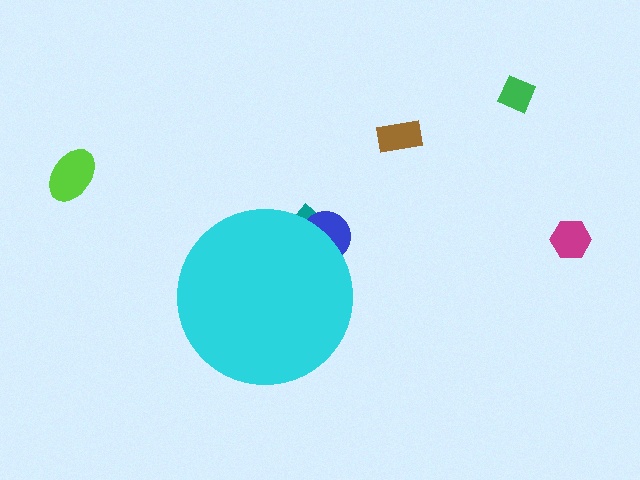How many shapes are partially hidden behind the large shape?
2 shapes are partially hidden.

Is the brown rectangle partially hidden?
No, the brown rectangle is fully visible.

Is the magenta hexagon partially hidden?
No, the magenta hexagon is fully visible.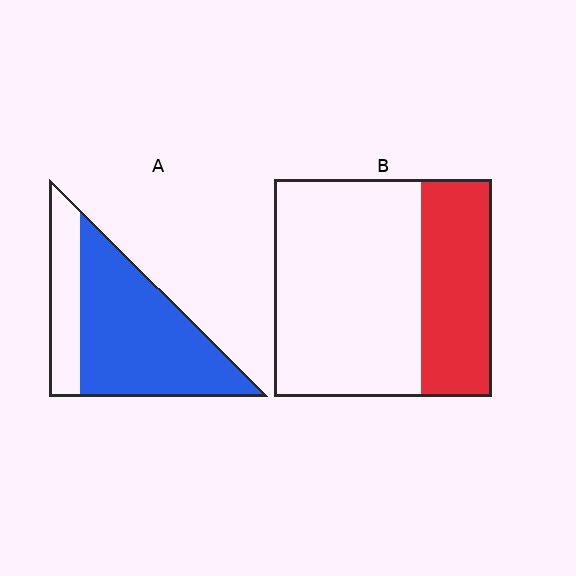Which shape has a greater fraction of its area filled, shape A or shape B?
Shape A.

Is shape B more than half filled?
No.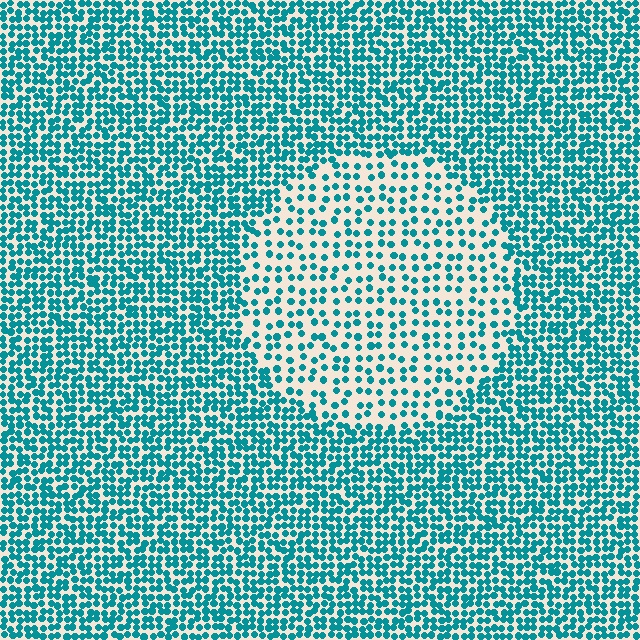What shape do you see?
I see a circle.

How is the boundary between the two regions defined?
The boundary is defined by a change in element density (approximately 2.1x ratio). All elements are the same color, size, and shape.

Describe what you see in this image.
The image contains small teal elements arranged at two different densities. A circle-shaped region is visible where the elements are less densely packed than the surrounding area.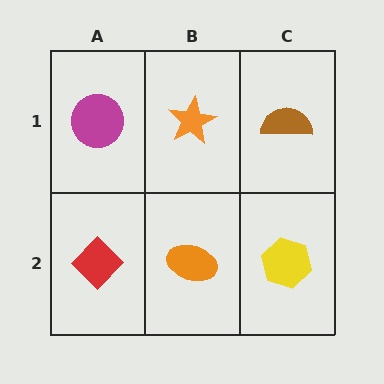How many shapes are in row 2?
3 shapes.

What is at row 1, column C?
A brown semicircle.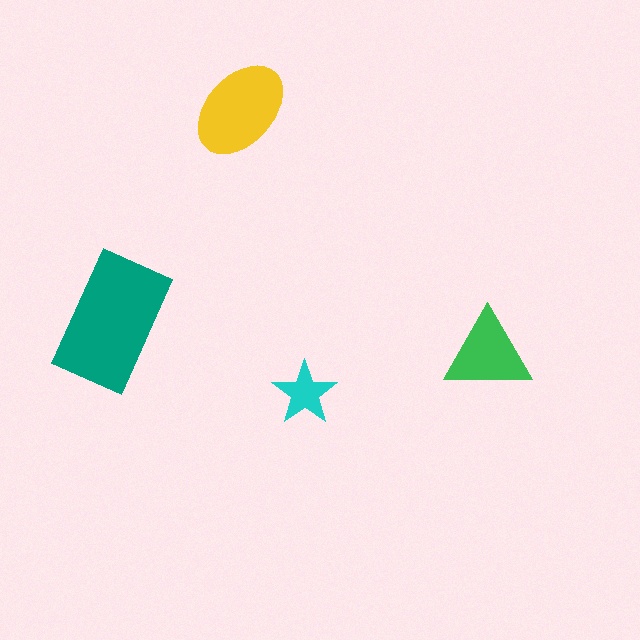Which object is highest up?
The yellow ellipse is topmost.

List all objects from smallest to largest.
The cyan star, the green triangle, the yellow ellipse, the teal rectangle.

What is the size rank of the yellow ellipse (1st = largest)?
2nd.